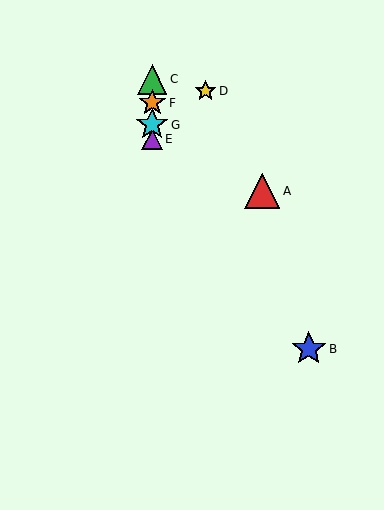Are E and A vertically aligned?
No, E is at x≈152 and A is at x≈262.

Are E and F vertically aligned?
Yes, both are at x≈152.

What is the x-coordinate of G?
Object G is at x≈152.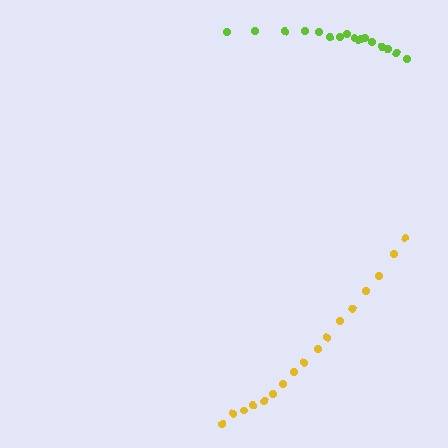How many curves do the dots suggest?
There are 2 distinct paths.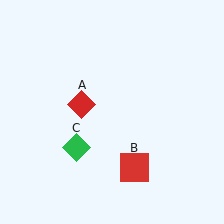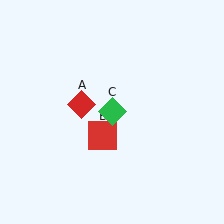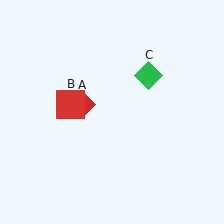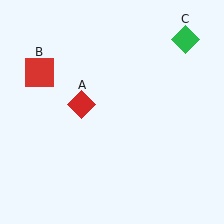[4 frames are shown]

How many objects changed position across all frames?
2 objects changed position: red square (object B), green diamond (object C).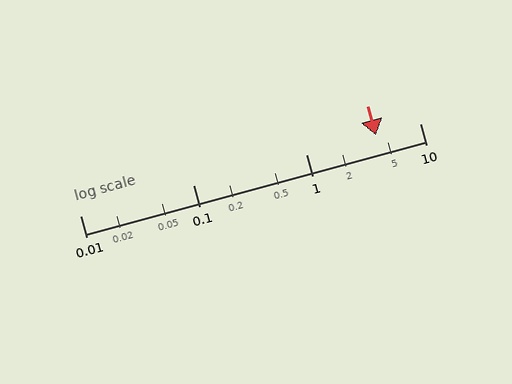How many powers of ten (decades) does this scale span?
The scale spans 3 decades, from 0.01 to 10.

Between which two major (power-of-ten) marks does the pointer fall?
The pointer is between 1 and 10.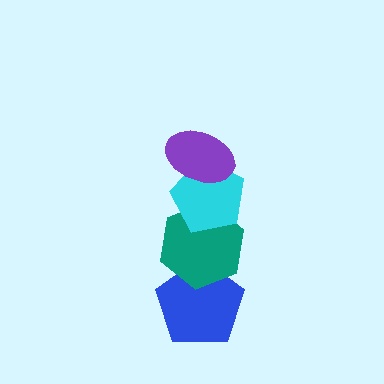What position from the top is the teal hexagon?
The teal hexagon is 3rd from the top.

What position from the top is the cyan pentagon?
The cyan pentagon is 2nd from the top.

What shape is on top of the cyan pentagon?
The purple ellipse is on top of the cyan pentagon.